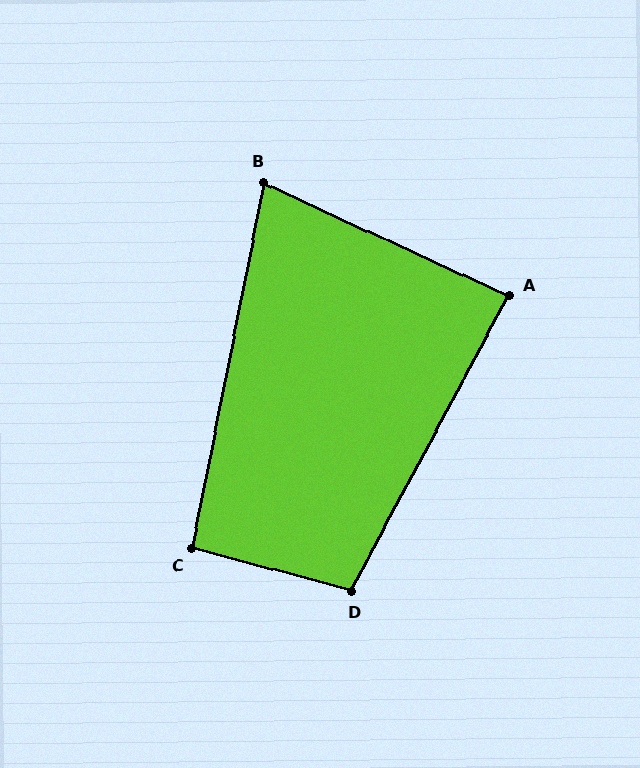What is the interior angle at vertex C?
Approximately 94 degrees (approximately right).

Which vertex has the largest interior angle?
D, at approximately 103 degrees.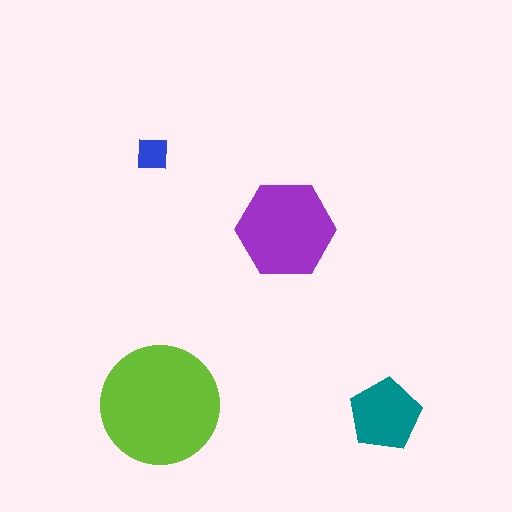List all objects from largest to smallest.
The lime circle, the purple hexagon, the teal pentagon, the blue square.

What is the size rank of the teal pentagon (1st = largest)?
3rd.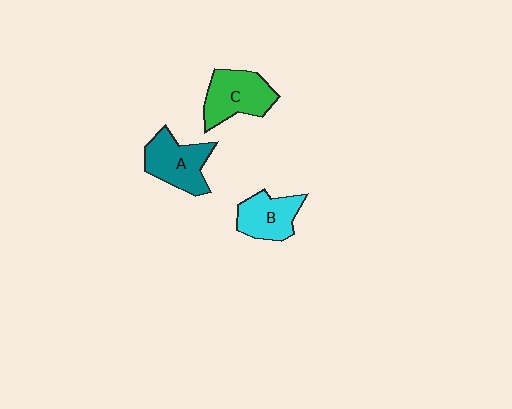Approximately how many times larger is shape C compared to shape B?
Approximately 1.2 times.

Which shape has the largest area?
Shape C (green).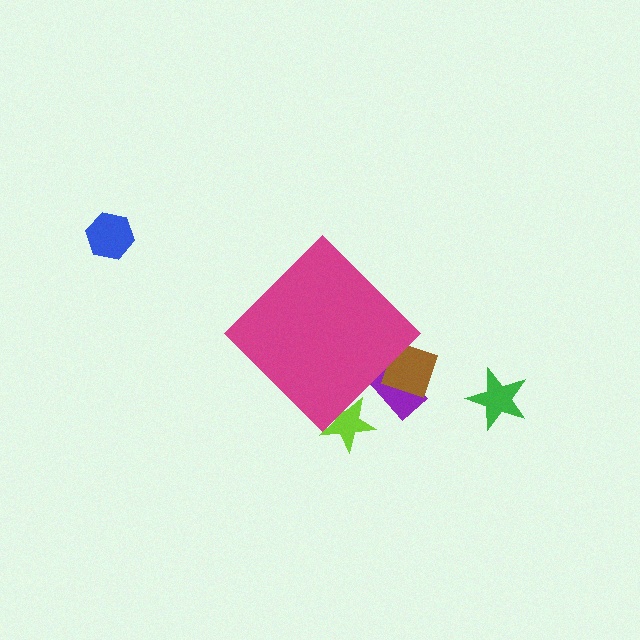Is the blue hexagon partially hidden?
No, the blue hexagon is fully visible.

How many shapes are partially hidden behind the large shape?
3 shapes are partially hidden.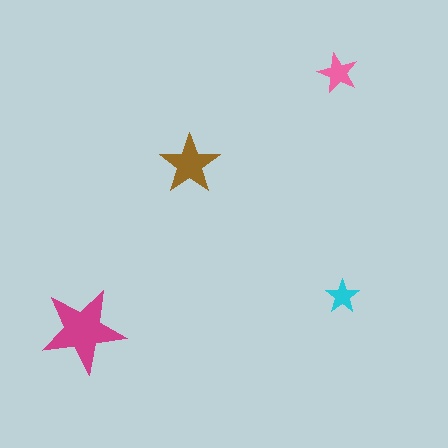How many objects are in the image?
There are 4 objects in the image.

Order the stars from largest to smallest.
the magenta one, the brown one, the pink one, the cyan one.